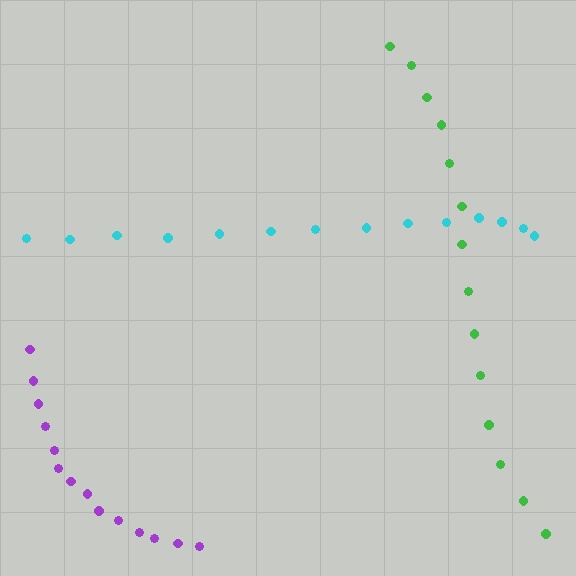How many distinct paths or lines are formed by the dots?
There are 3 distinct paths.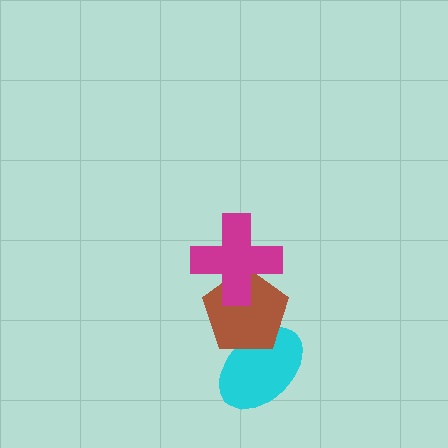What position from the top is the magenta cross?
The magenta cross is 1st from the top.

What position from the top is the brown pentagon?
The brown pentagon is 2nd from the top.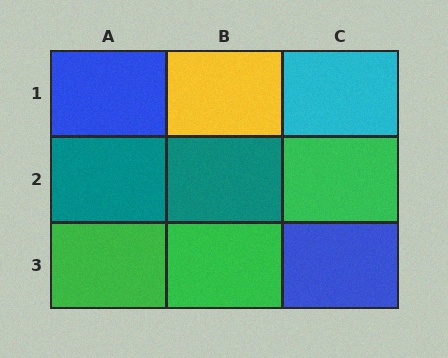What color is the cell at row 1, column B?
Yellow.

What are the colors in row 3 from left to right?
Green, green, blue.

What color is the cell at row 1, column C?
Cyan.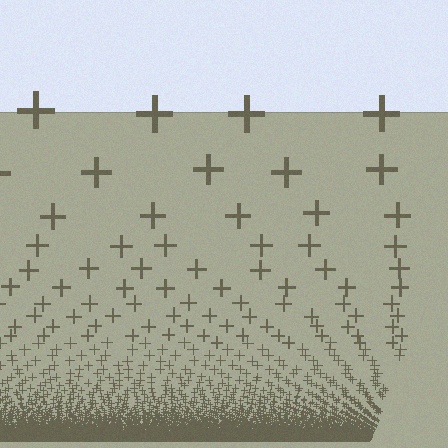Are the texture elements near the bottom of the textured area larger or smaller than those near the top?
Smaller. The gradient is inverted — elements near the bottom are smaller and denser.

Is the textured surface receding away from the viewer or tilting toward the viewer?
The surface appears to tilt toward the viewer. Texture elements get larger and sparser toward the top.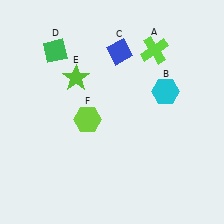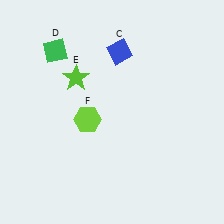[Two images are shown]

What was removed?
The cyan hexagon (B), the lime cross (A) were removed in Image 2.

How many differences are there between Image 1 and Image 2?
There are 2 differences between the two images.